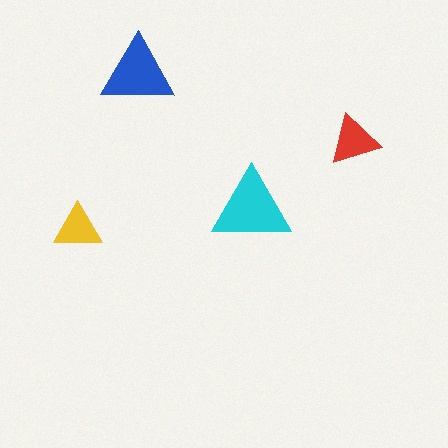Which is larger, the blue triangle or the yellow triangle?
The blue one.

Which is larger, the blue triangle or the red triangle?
The blue one.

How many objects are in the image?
There are 4 objects in the image.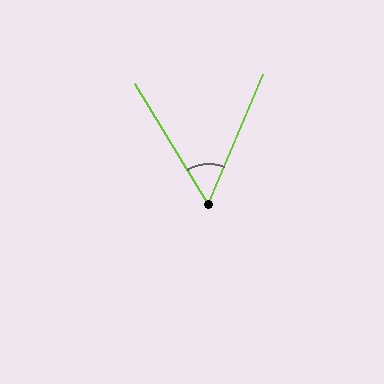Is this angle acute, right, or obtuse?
It is acute.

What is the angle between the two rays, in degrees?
Approximately 54 degrees.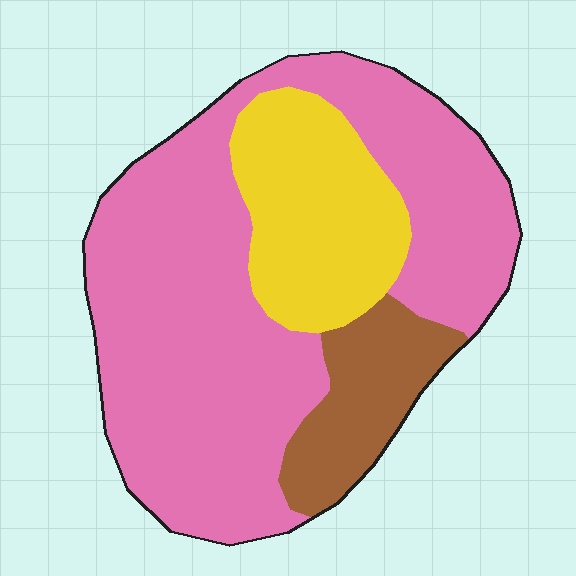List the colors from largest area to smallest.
From largest to smallest: pink, yellow, brown.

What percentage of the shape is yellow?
Yellow takes up less than a quarter of the shape.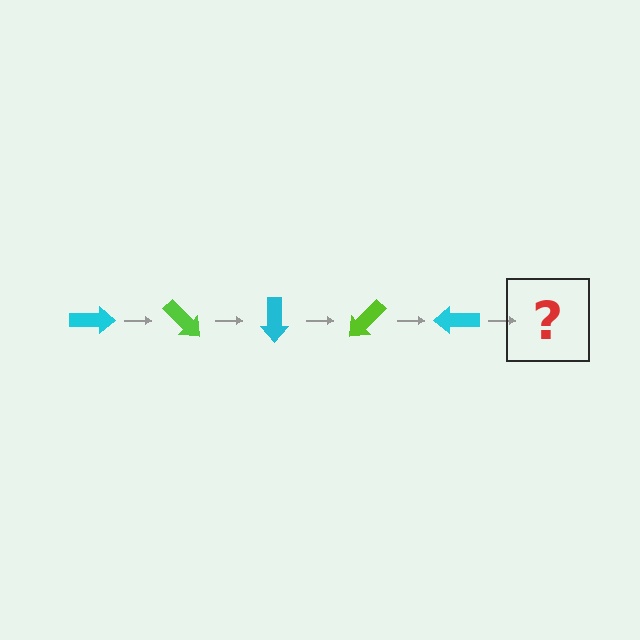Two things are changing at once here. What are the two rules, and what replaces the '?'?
The two rules are that it rotates 45 degrees each step and the color cycles through cyan and lime. The '?' should be a lime arrow, rotated 225 degrees from the start.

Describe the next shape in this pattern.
It should be a lime arrow, rotated 225 degrees from the start.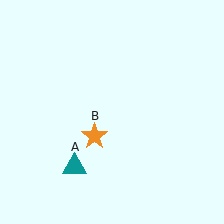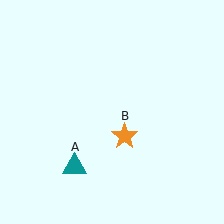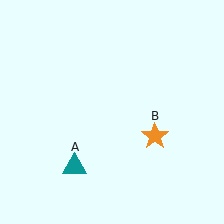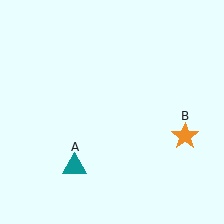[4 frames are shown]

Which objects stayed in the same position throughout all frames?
Teal triangle (object A) remained stationary.